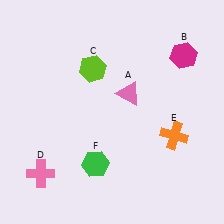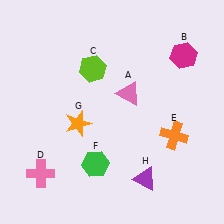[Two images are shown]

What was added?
An orange star (G), a purple triangle (H) were added in Image 2.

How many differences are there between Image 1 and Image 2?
There are 2 differences between the two images.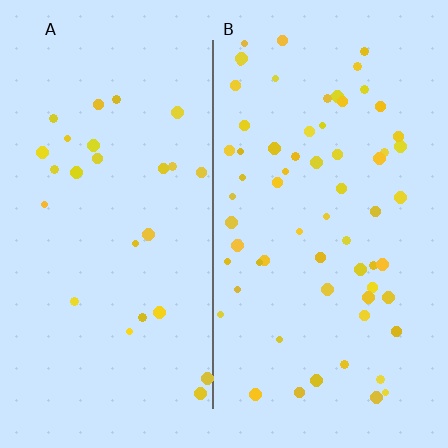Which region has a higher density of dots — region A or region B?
B (the right).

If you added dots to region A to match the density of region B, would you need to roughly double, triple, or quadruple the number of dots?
Approximately double.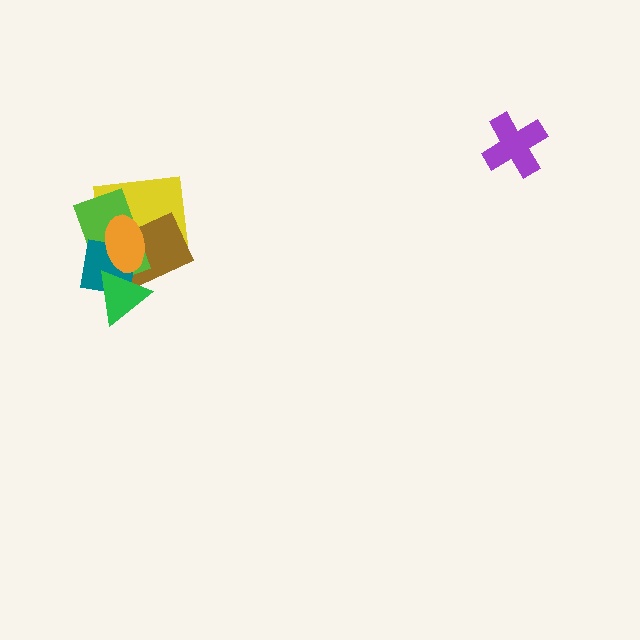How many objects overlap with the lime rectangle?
5 objects overlap with the lime rectangle.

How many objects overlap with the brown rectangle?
5 objects overlap with the brown rectangle.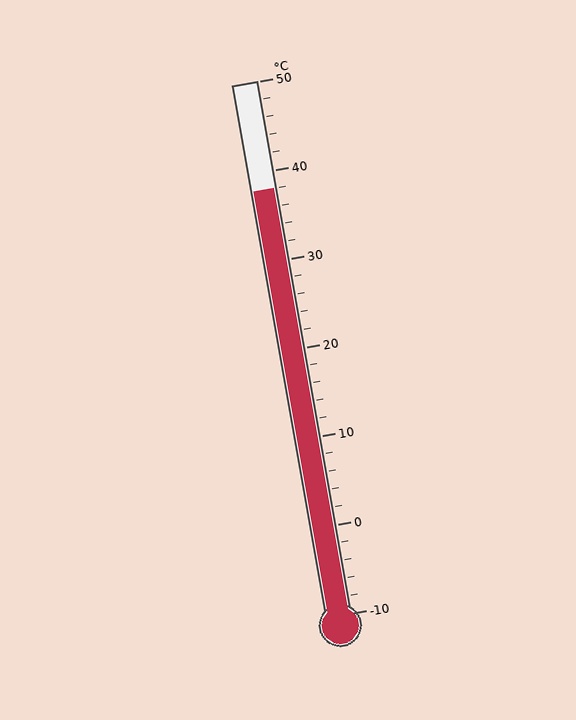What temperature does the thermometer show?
The thermometer shows approximately 38°C.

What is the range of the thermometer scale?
The thermometer scale ranges from -10°C to 50°C.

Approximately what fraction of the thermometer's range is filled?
The thermometer is filled to approximately 80% of its range.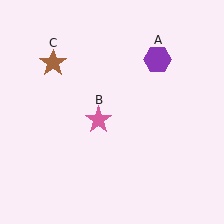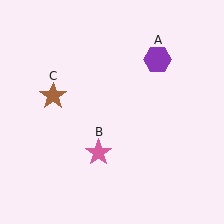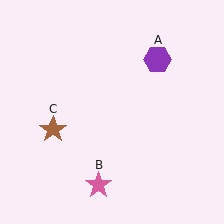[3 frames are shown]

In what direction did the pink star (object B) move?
The pink star (object B) moved down.